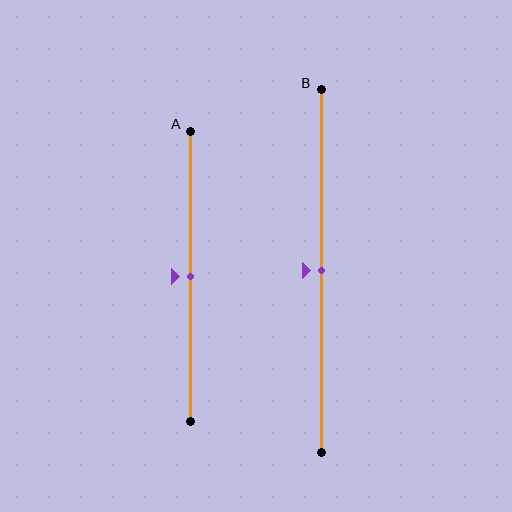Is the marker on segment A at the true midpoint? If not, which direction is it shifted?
Yes, the marker on segment A is at the true midpoint.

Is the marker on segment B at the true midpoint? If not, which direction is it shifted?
Yes, the marker on segment B is at the true midpoint.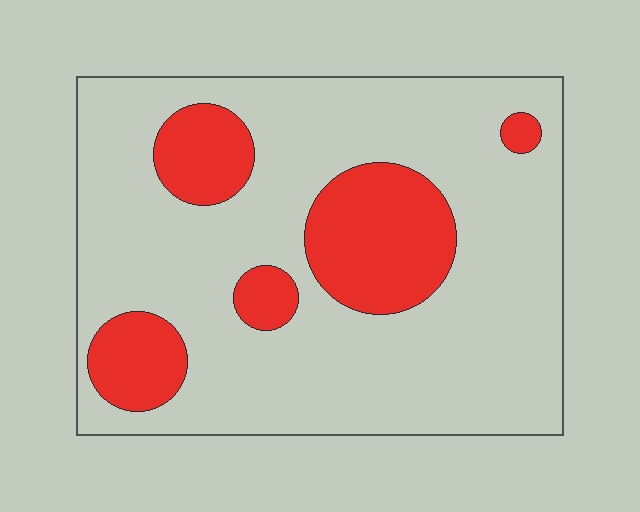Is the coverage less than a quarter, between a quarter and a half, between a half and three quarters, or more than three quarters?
Less than a quarter.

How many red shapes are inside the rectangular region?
5.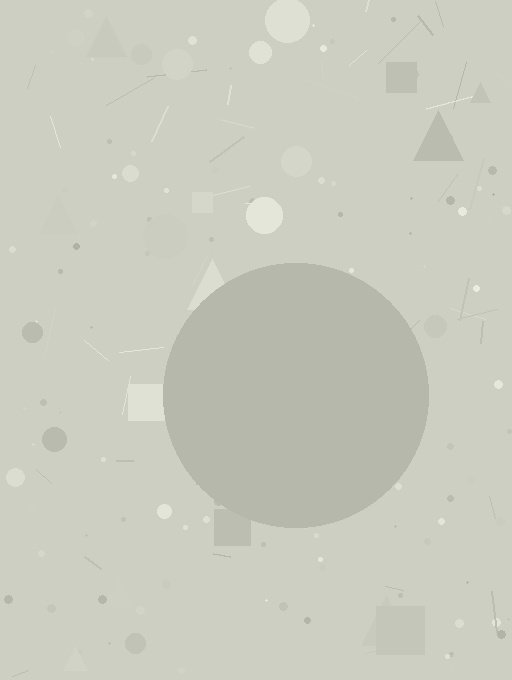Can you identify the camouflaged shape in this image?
The camouflaged shape is a circle.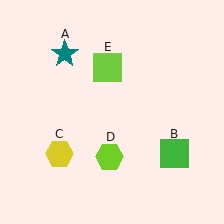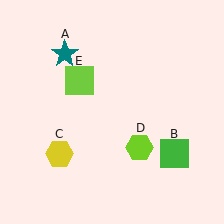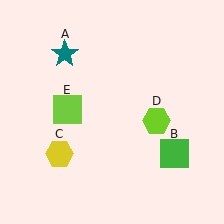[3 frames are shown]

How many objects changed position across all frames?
2 objects changed position: lime hexagon (object D), lime square (object E).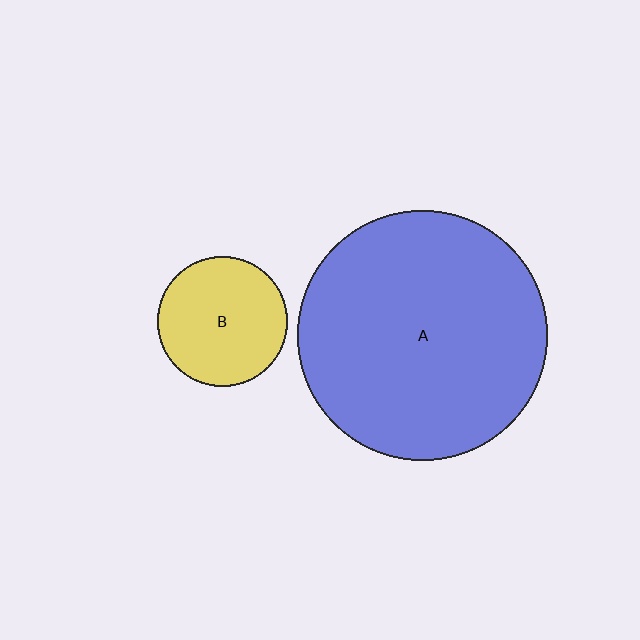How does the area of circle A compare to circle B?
Approximately 3.7 times.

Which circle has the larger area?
Circle A (blue).